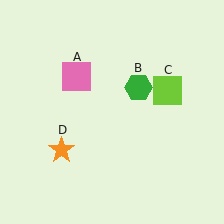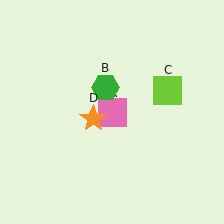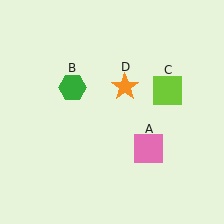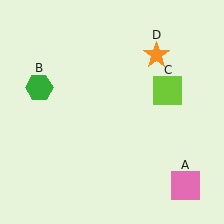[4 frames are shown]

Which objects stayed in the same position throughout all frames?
Lime square (object C) remained stationary.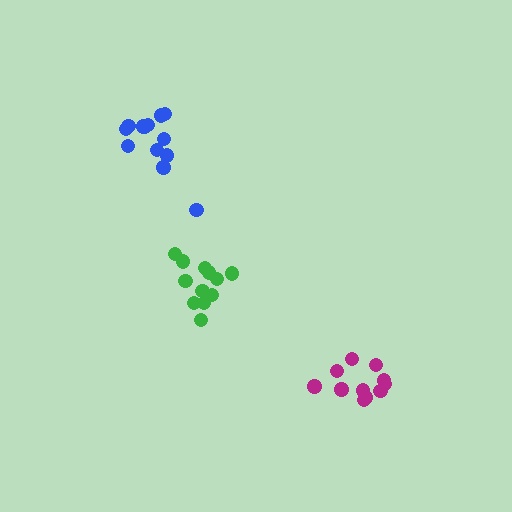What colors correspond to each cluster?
The clusters are colored: green, blue, magenta.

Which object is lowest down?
The magenta cluster is bottommost.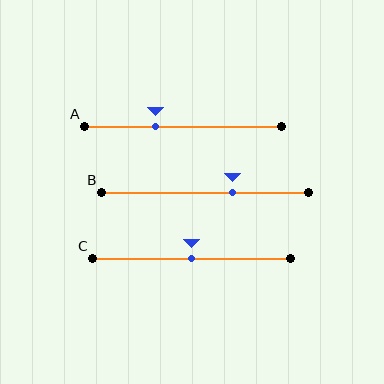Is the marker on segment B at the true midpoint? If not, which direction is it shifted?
No, the marker on segment B is shifted to the right by about 13% of the segment length.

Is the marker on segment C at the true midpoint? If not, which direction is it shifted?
Yes, the marker on segment C is at the true midpoint.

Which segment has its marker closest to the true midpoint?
Segment C has its marker closest to the true midpoint.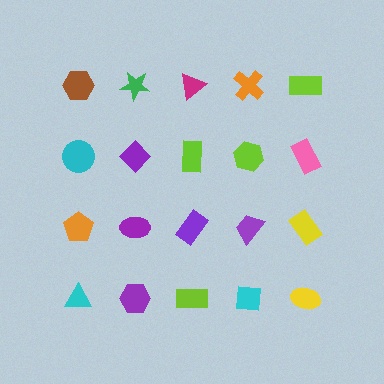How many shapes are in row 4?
5 shapes.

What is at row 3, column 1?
An orange pentagon.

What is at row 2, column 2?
A purple diamond.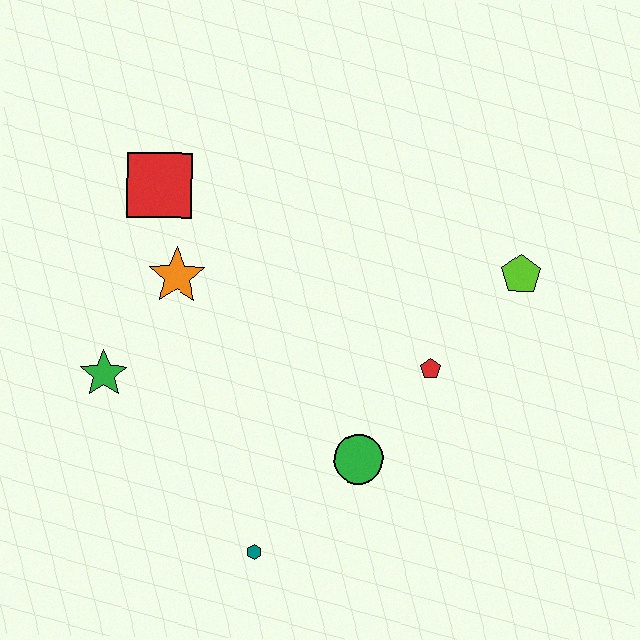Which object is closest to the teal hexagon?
The green circle is closest to the teal hexagon.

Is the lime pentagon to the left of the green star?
No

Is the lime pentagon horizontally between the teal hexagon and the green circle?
No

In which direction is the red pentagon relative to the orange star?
The red pentagon is to the right of the orange star.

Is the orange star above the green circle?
Yes